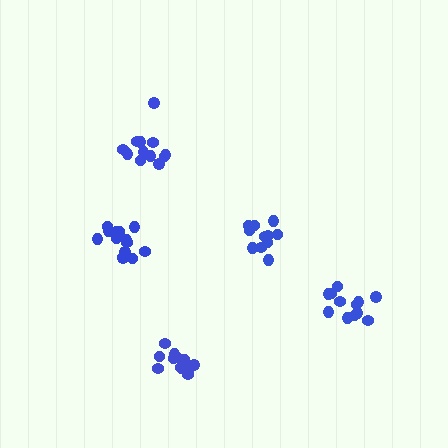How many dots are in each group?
Group 1: 11 dots, Group 2: 12 dots, Group 3: 12 dots, Group 4: 14 dots, Group 5: 15 dots (64 total).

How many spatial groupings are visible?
There are 5 spatial groupings.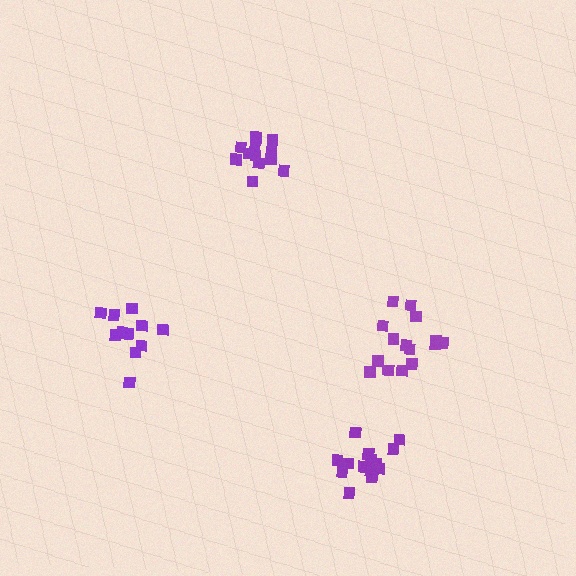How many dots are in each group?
Group 1: 11 dots, Group 2: 12 dots, Group 3: 15 dots, Group 4: 15 dots (53 total).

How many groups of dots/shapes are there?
There are 4 groups.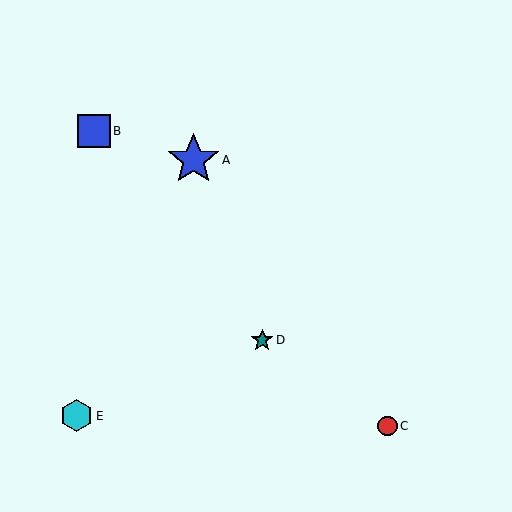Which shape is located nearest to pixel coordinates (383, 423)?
The red circle (labeled C) at (387, 426) is nearest to that location.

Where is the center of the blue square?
The center of the blue square is at (94, 131).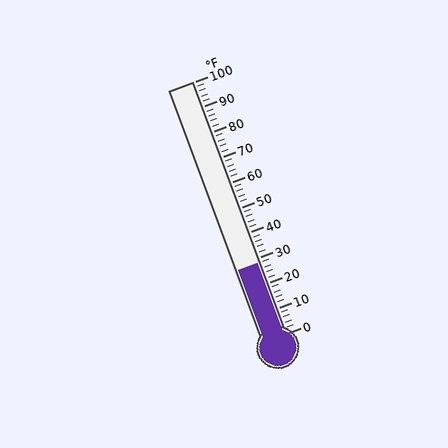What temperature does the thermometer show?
The thermometer shows approximately 28°F.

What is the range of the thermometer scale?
The thermometer scale ranges from 0°F to 100°F.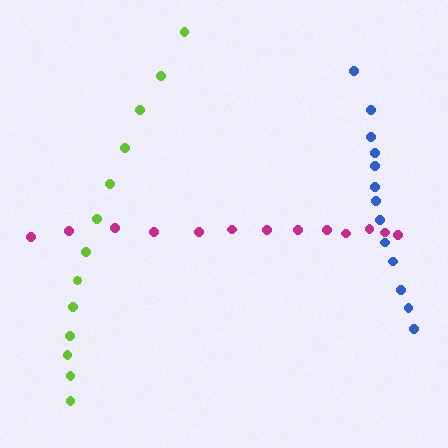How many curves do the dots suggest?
There are 3 distinct paths.